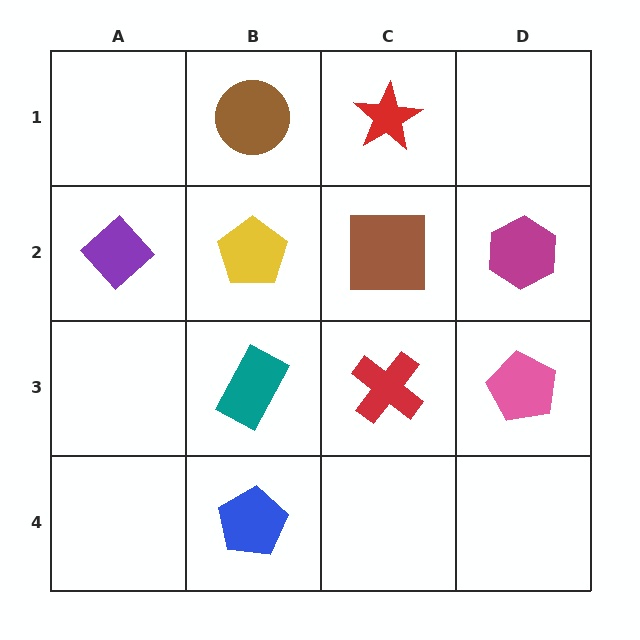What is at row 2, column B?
A yellow pentagon.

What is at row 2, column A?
A purple diamond.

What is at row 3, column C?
A red cross.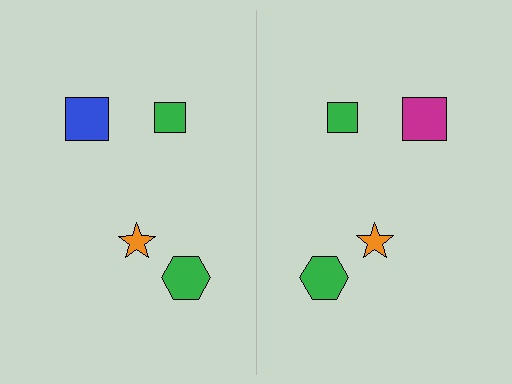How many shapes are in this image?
There are 8 shapes in this image.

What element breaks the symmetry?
The magenta square on the right side breaks the symmetry — its mirror counterpart is blue.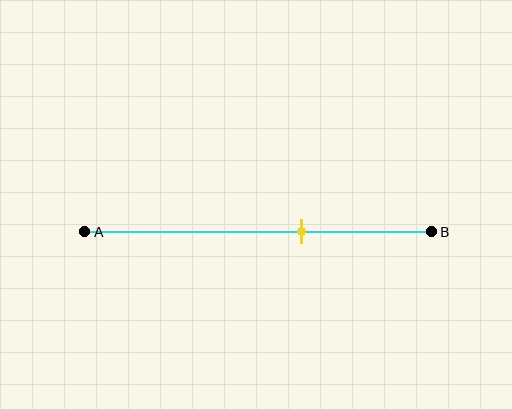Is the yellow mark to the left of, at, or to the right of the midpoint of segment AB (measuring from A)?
The yellow mark is to the right of the midpoint of segment AB.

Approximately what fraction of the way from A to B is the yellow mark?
The yellow mark is approximately 60% of the way from A to B.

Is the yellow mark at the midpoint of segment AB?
No, the mark is at about 60% from A, not at the 50% midpoint.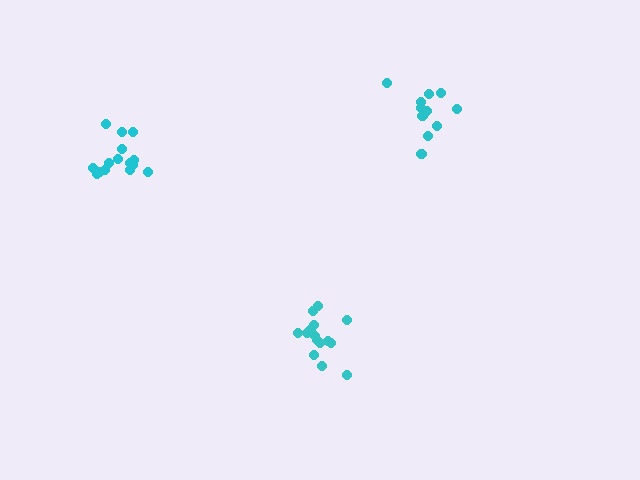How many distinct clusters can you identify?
There are 3 distinct clusters.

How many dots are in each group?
Group 1: 15 dots, Group 2: 15 dots, Group 3: 12 dots (42 total).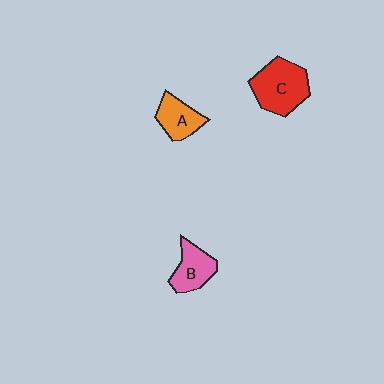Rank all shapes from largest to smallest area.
From largest to smallest: C (red), B (pink), A (orange).